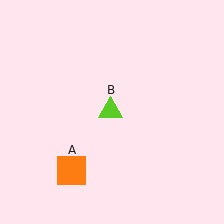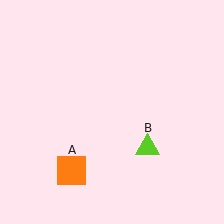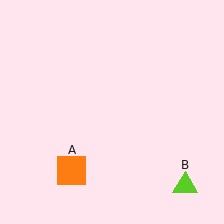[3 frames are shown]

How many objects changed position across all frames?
1 object changed position: lime triangle (object B).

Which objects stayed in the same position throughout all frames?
Orange square (object A) remained stationary.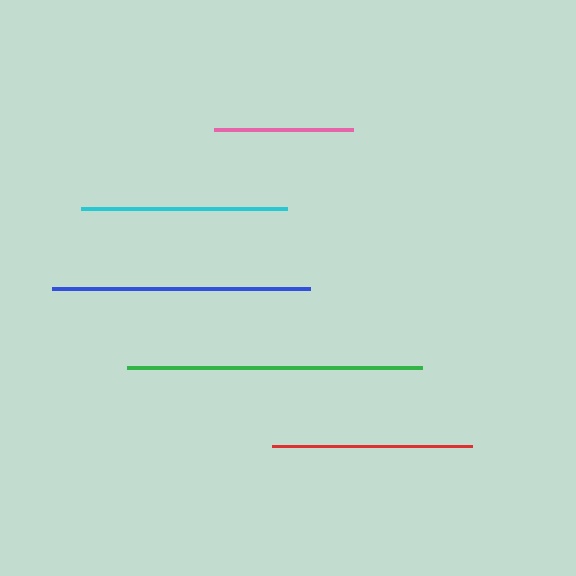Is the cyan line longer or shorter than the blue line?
The blue line is longer than the cyan line.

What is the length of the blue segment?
The blue segment is approximately 258 pixels long.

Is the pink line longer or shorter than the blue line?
The blue line is longer than the pink line.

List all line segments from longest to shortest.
From longest to shortest: green, blue, cyan, red, pink.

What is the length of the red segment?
The red segment is approximately 200 pixels long.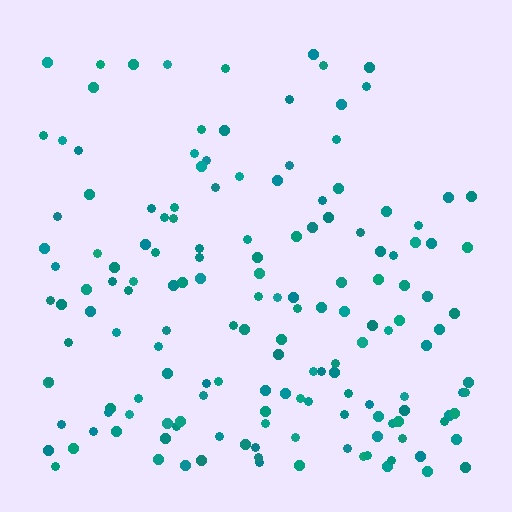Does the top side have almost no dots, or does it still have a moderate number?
Still a moderate number, just noticeably fewer than the bottom.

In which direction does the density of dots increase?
From top to bottom, with the bottom side densest.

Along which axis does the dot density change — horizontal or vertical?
Vertical.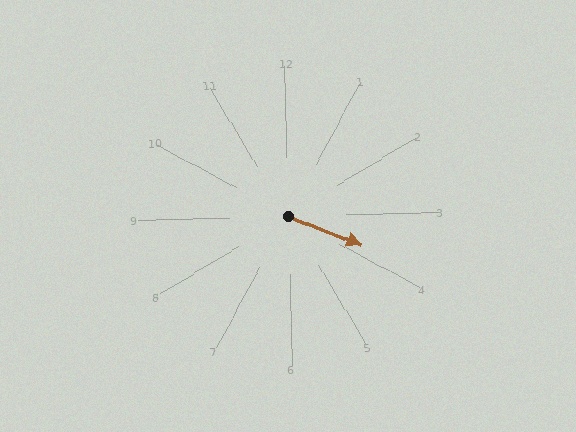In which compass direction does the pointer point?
Southeast.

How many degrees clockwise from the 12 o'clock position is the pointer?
Approximately 113 degrees.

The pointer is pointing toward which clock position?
Roughly 4 o'clock.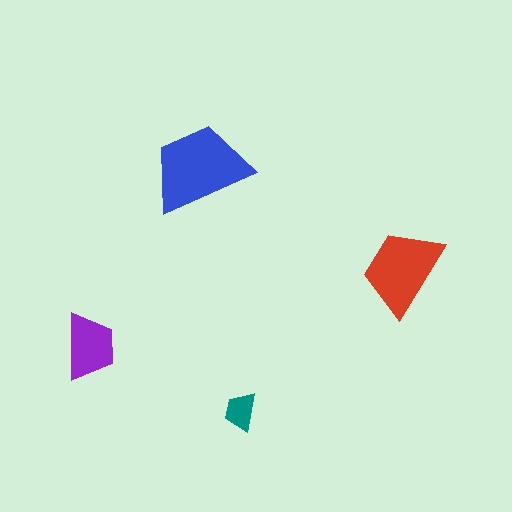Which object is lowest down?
The teal trapezoid is bottommost.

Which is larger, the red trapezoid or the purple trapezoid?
The red one.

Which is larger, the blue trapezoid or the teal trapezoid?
The blue one.